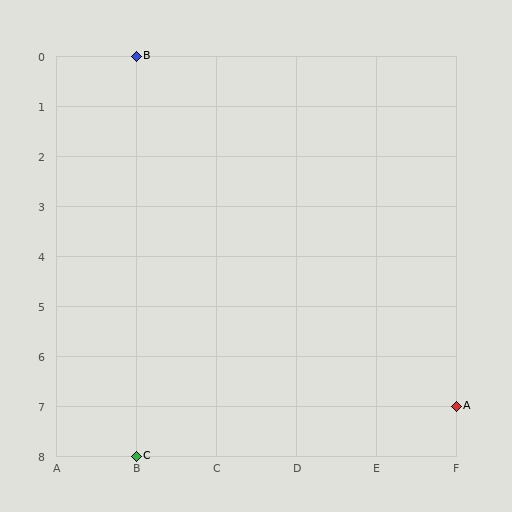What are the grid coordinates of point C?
Point C is at grid coordinates (B, 8).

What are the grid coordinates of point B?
Point B is at grid coordinates (B, 0).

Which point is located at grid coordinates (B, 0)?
Point B is at (B, 0).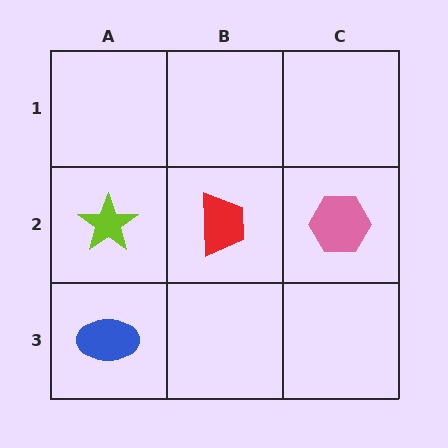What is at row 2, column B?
A red trapezoid.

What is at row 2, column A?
A lime star.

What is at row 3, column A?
A blue ellipse.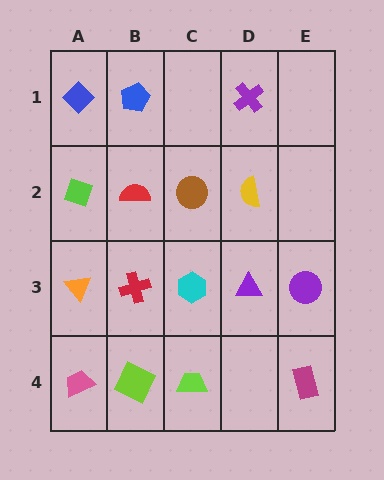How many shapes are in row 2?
4 shapes.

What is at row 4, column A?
A pink trapezoid.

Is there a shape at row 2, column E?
No, that cell is empty.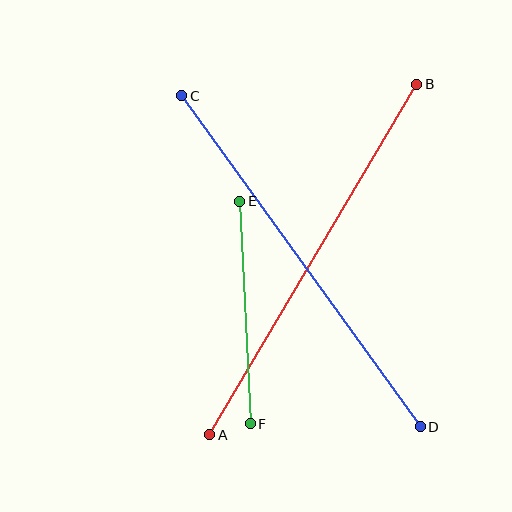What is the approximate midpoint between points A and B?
The midpoint is at approximately (313, 259) pixels.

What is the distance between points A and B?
The distance is approximately 407 pixels.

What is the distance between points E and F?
The distance is approximately 222 pixels.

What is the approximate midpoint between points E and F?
The midpoint is at approximately (245, 312) pixels.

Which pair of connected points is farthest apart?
Points C and D are farthest apart.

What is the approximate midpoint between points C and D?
The midpoint is at approximately (301, 261) pixels.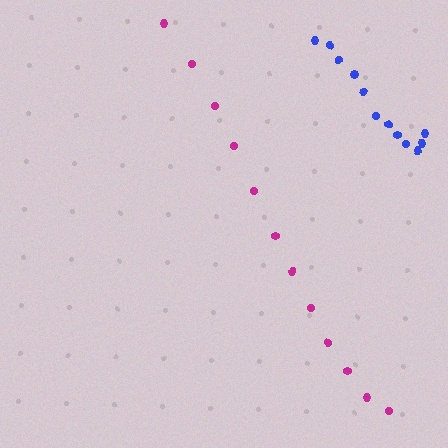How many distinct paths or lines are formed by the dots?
There are 2 distinct paths.